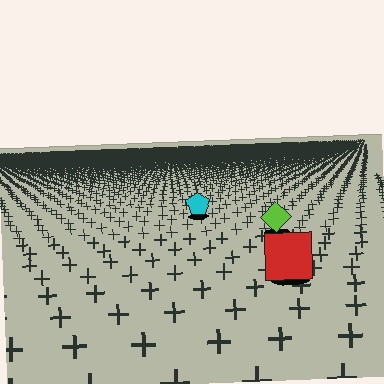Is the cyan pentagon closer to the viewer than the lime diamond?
No. The lime diamond is closer — you can tell from the texture gradient: the ground texture is coarser near it.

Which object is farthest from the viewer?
The cyan pentagon is farthest from the viewer. It appears smaller and the ground texture around it is denser.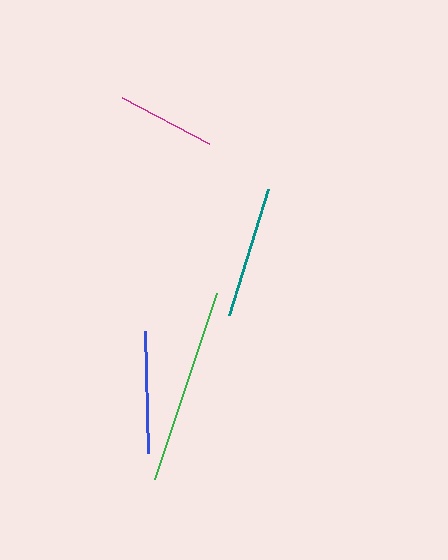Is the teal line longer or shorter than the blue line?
The teal line is longer than the blue line.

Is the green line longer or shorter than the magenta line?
The green line is longer than the magenta line.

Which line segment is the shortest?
The magenta line is the shortest at approximately 98 pixels.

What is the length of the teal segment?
The teal segment is approximately 132 pixels long.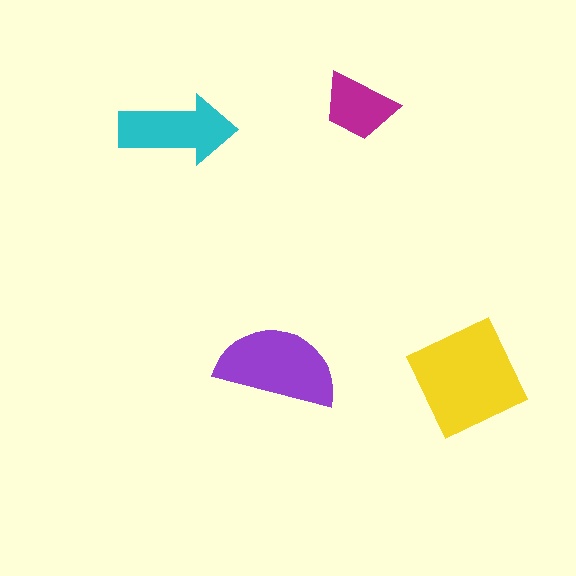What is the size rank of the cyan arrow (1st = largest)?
3rd.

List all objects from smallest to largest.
The magenta trapezoid, the cyan arrow, the purple semicircle, the yellow diamond.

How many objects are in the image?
There are 4 objects in the image.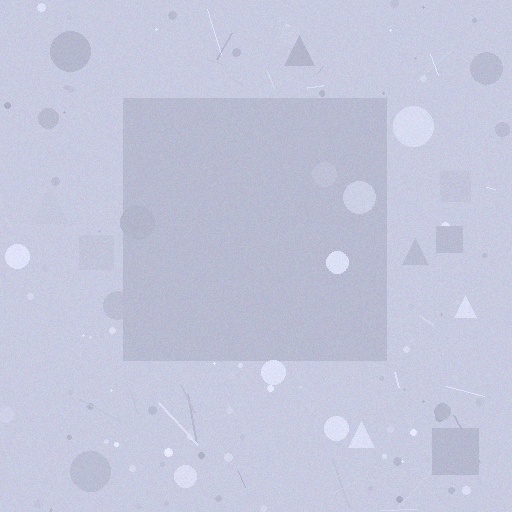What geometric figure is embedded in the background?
A square is embedded in the background.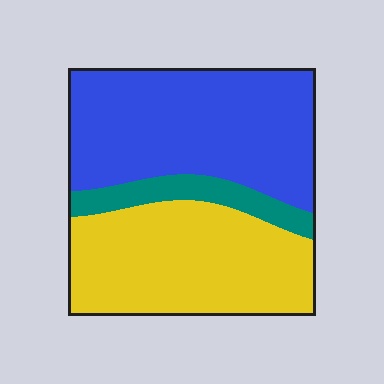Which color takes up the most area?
Blue, at roughly 50%.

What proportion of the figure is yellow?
Yellow takes up between a third and a half of the figure.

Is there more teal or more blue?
Blue.